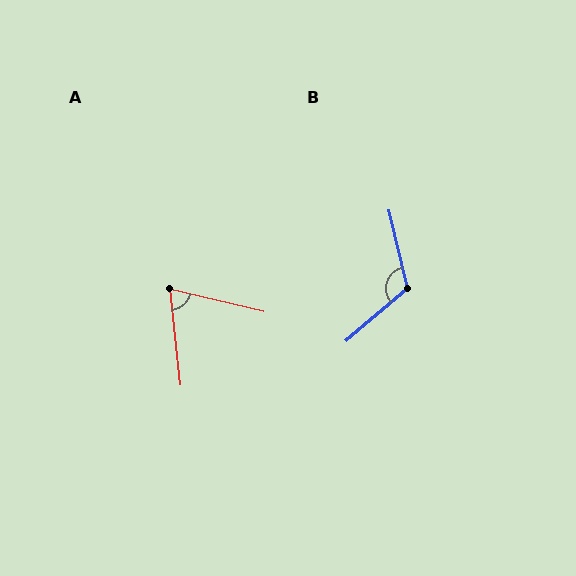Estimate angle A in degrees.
Approximately 70 degrees.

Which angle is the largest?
B, at approximately 117 degrees.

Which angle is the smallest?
A, at approximately 70 degrees.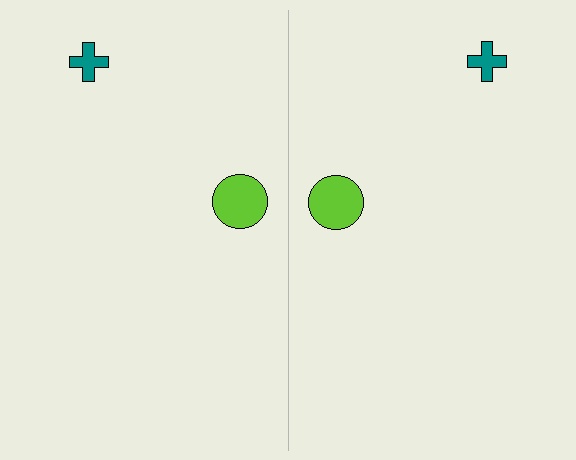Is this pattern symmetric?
Yes, this pattern has bilateral (reflection) symmetry.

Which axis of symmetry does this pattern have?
The pattern has a vertical axis of symmetry running through the center of the image.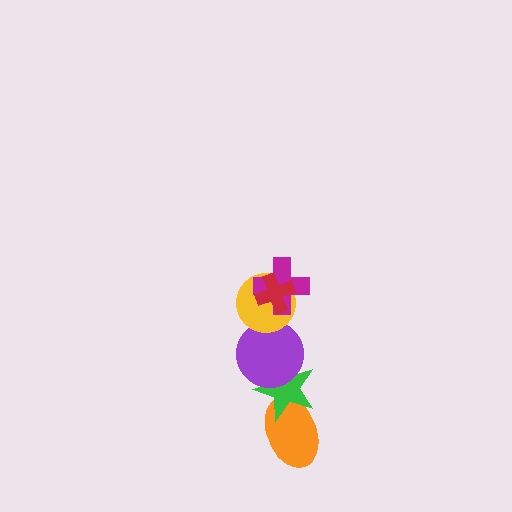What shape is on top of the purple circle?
The yellow circle is on top of the purple circle.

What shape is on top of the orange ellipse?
The green star is on top of the orange ellipse.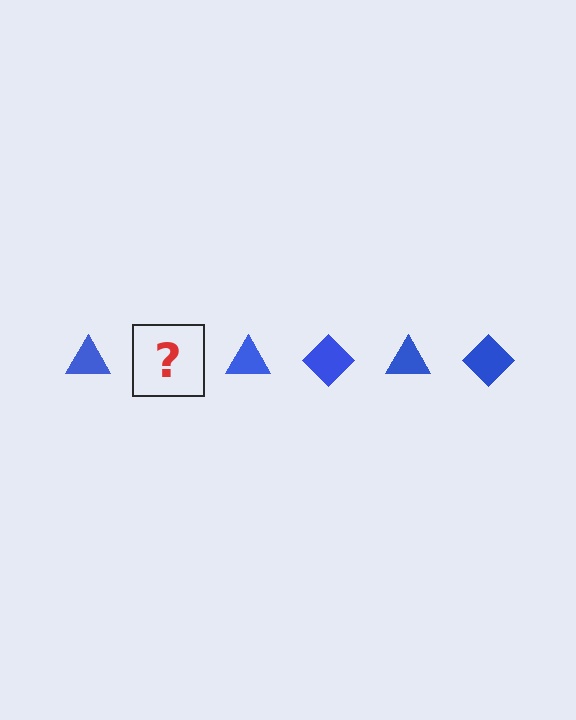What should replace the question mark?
The question mark should be replaced with a blue diamond.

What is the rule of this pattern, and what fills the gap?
The rule is that the pattern cycles through triangle, diamond shapes in blue. The gap should be filled with a blue diamond.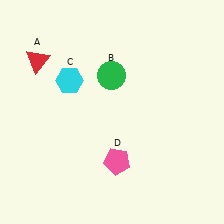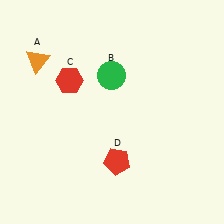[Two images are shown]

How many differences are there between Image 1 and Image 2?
There are 3 differences between the two images.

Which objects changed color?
A changed from red to orange. C changed from cyan to red. D changed from pink to red.